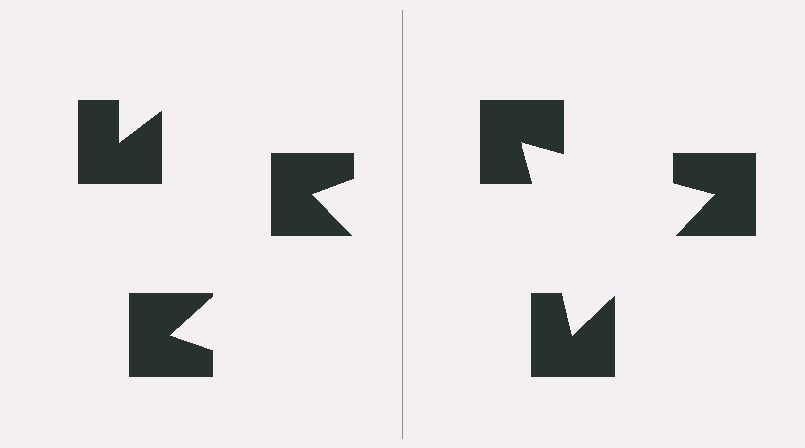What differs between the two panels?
The notched squares are positioned identically on both sides; only the wedge orientations differ. On the right they align to a triangle; on the left they are misaligned.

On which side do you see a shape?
An illusory triangle appears on the right side. On the left side the wedge cuts are rotated, so no coherent shape forms.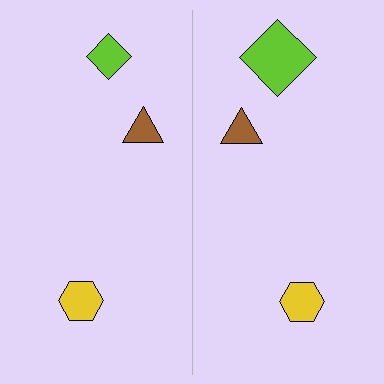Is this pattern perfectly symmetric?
No, the pattern is not perfectly symmetric. The lime diamond on the right side has a different size than its mirror counterpart.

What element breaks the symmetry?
The lime diamond on the right side has a different size than its mirror counterpart.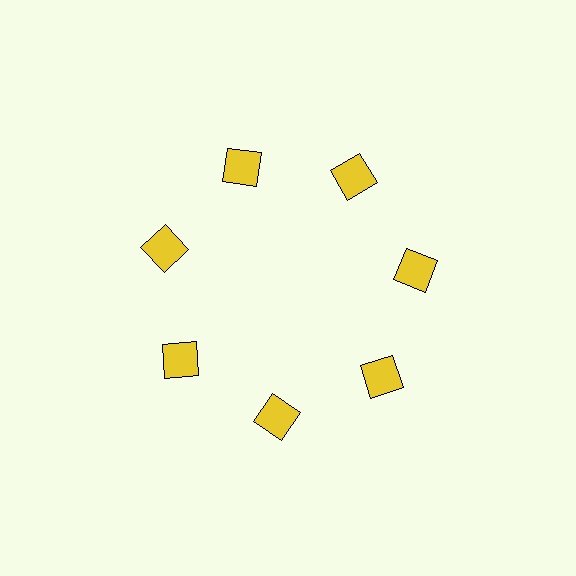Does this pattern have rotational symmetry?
Yes, this pattern has 7-fold rotational symmetry. It looks the same after rotating 51 degrees around the center.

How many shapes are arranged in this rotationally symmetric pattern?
There are 7 shapes, arranged in 7 groups of 1.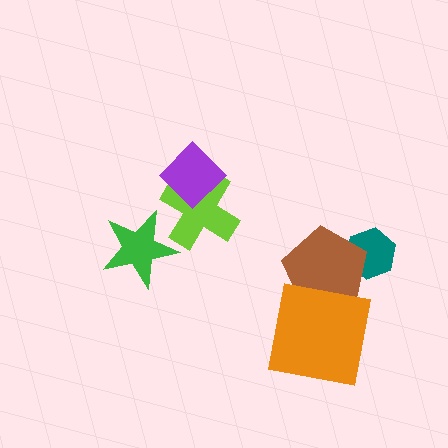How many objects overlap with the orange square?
1 object overlaps with the orange square.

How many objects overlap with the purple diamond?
1 object overlaps with the purple diamond.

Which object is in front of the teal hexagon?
The brown pentagon is in front of the teal hexagon.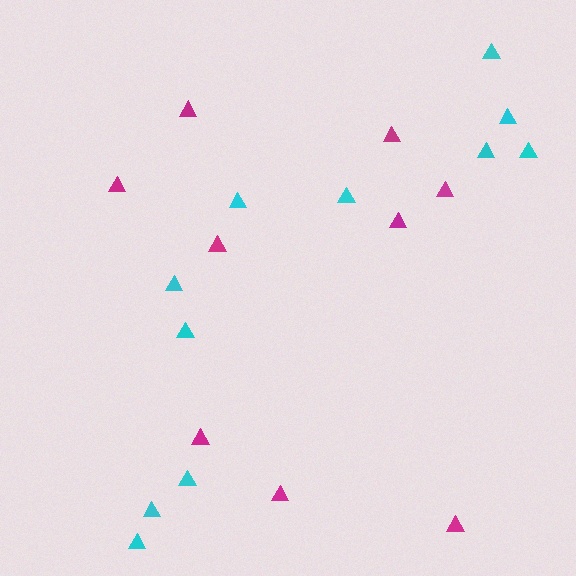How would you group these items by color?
There are 2 groups: one group of magenta triangles (9) and one group of cyan triangles (11).